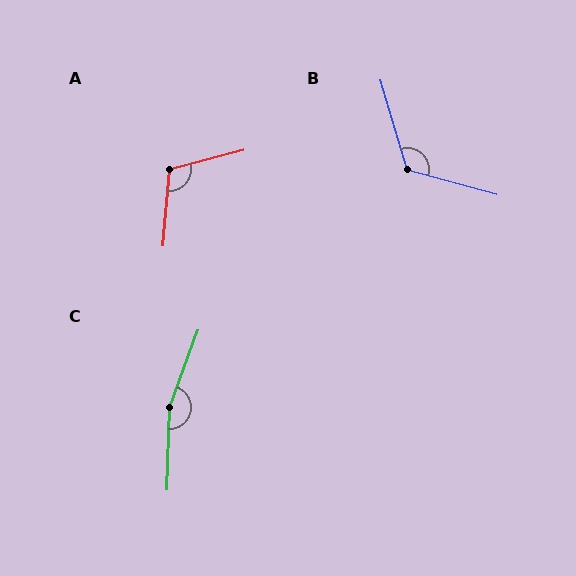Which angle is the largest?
C, at approximately 161 degrees.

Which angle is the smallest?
A, at approximately 109 degrees.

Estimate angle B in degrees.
Approximately 122 degrees.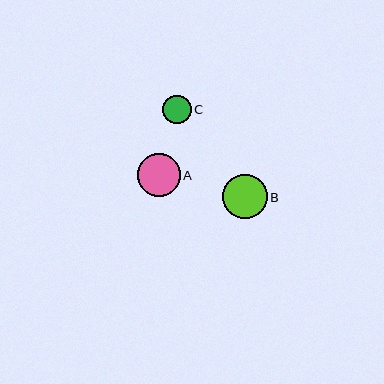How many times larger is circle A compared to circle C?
Circle A is approximately 1.5 times the size of circle C.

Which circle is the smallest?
Circle C is the smallest with a size of approximately 29 pixels.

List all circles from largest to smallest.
From largest to smallest: B, A, C.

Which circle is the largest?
Circle B is the largest with a size of approximately 45 pixels.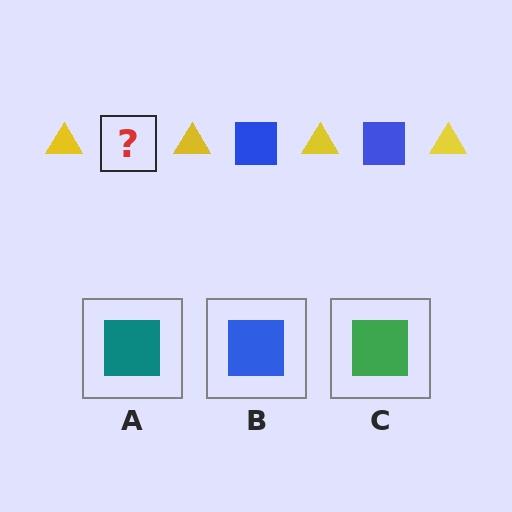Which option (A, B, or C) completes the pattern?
B.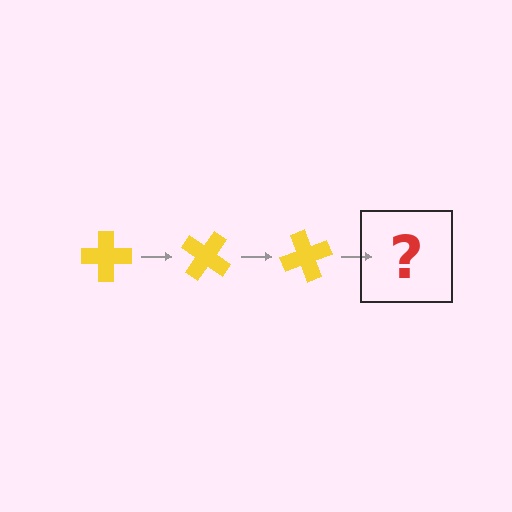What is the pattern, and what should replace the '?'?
The pattern is that the cross rotates 35 degrees each step. The '?' should be a yellow cross rotated 105 degrees.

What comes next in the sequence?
The next element should be a yellow cross rotated 105 degrees.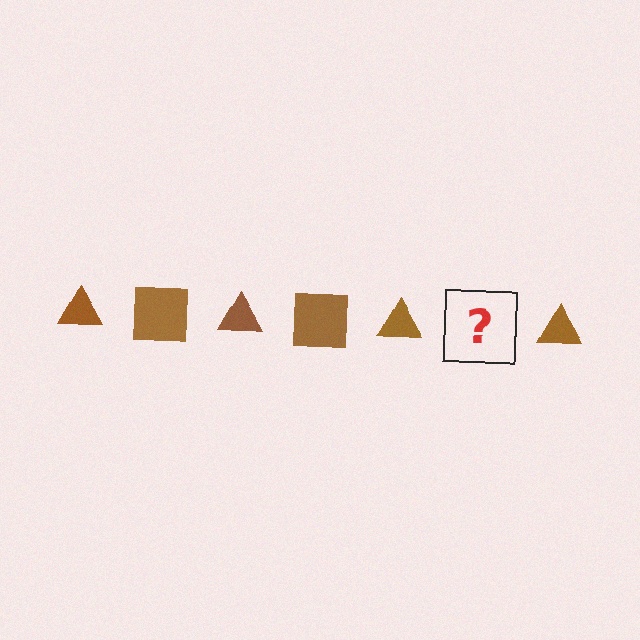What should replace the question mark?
The question mark should be replaced with a brown square.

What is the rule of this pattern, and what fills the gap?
The rule is that the pattern cycles through triangle, square shapes in brown. The gap should be filled with a brown square.